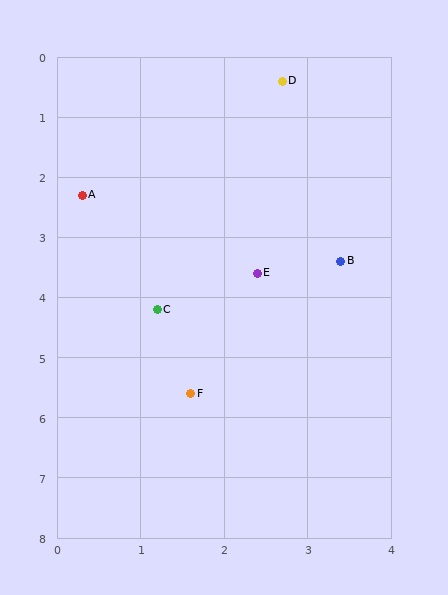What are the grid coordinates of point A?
Point A is at approximately (0.3, 2.3).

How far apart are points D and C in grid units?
Points D and C are about 4.1 grid units apart.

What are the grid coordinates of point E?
Point E is at approximately (2.4, 3.6).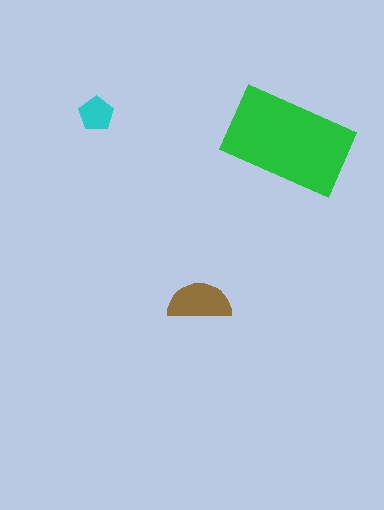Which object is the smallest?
The cyan pentagon.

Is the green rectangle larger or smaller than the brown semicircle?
Larger.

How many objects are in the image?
There are 3 objects in the image.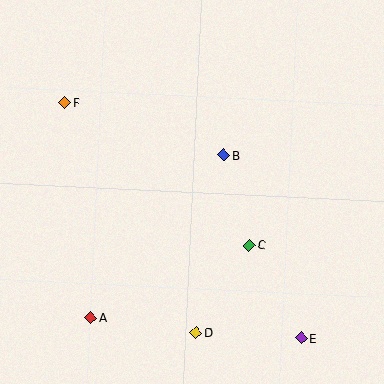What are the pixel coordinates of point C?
Point C is at (249, 245).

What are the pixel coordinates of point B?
Point B is at (224, 155).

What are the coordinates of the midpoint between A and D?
The midpoint between A and D is at (144, 325).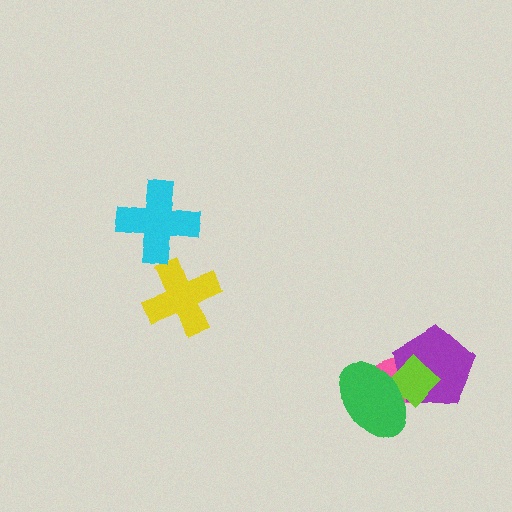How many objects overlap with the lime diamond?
3 objects overlap with the lime diamond.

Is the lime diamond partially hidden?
Yes, it is partially covered by another shape.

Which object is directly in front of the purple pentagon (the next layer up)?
The lime diamond is directly in front of the purple pentagon.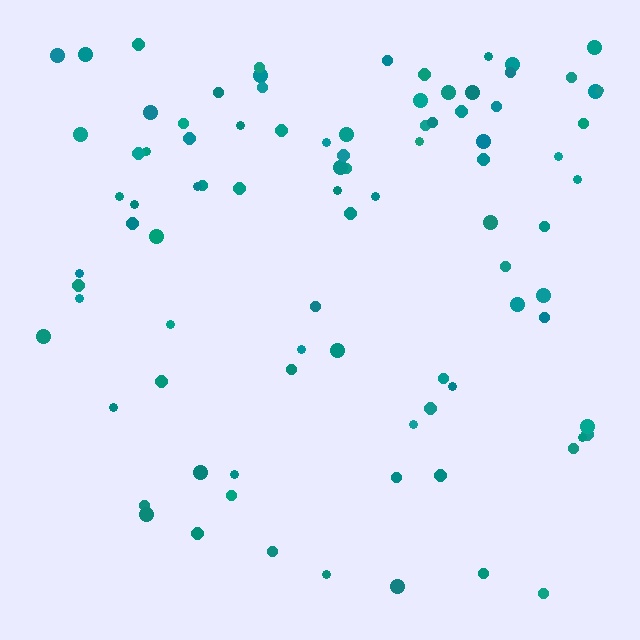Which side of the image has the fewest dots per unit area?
The bottom.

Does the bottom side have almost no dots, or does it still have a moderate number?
Still a moderate number, just noticeably fewer than the top.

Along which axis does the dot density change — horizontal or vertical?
Vertical.